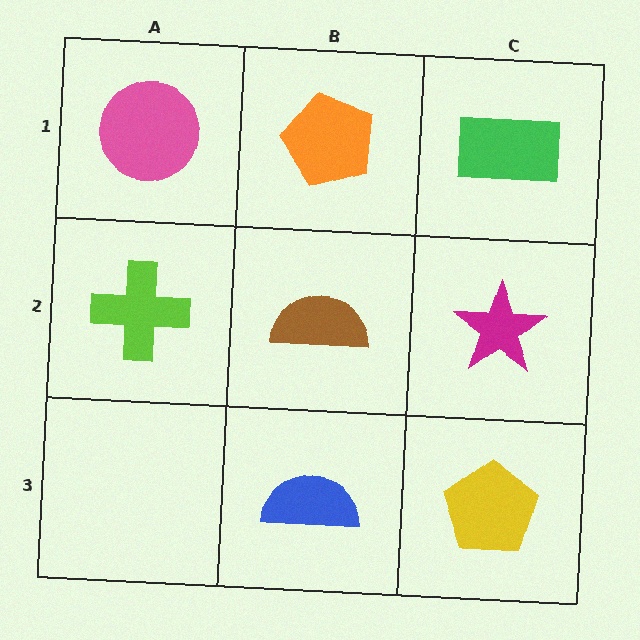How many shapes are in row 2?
3 shapes.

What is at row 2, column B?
A brown semicircle.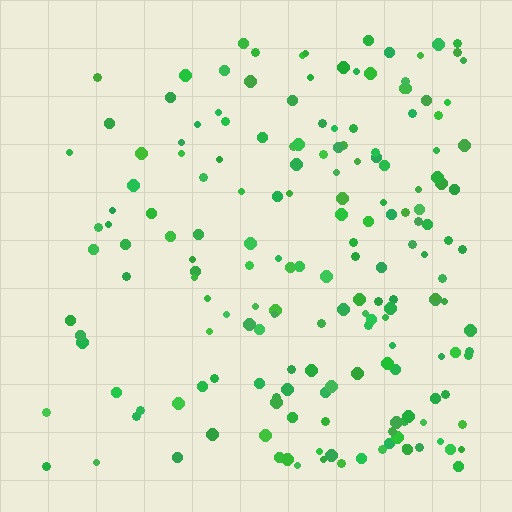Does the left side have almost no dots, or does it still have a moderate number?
Still a moderate number, just noticeably fewer than the right.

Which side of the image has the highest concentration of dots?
The right.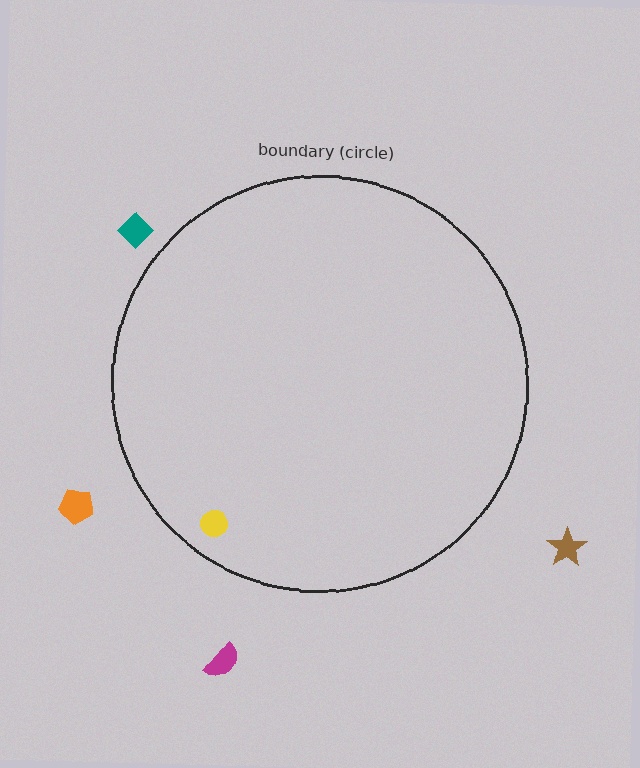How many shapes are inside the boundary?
1 inside, 4 outside.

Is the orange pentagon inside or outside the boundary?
Outside.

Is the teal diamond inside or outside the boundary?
Outside.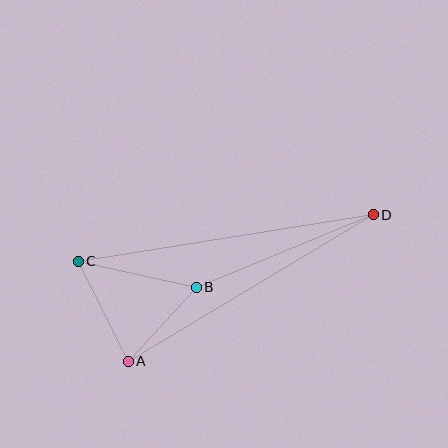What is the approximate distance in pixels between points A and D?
The distance between A and D is approximately 286 pixels.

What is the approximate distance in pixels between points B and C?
The distance between B and C is approximately 121 pixels.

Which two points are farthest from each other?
Points C and D are farthest from each other.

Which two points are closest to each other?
Points A and B are closest to each other.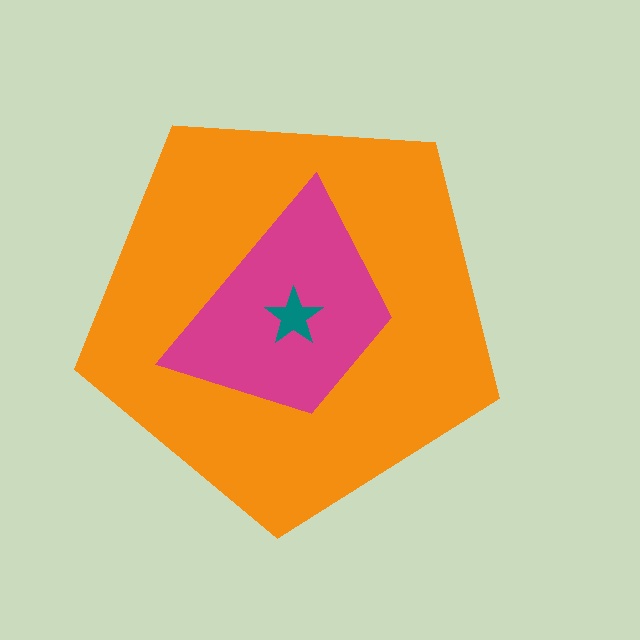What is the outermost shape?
The orange pentagon.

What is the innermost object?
The teal star.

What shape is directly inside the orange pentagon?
The magenta trapezoid.